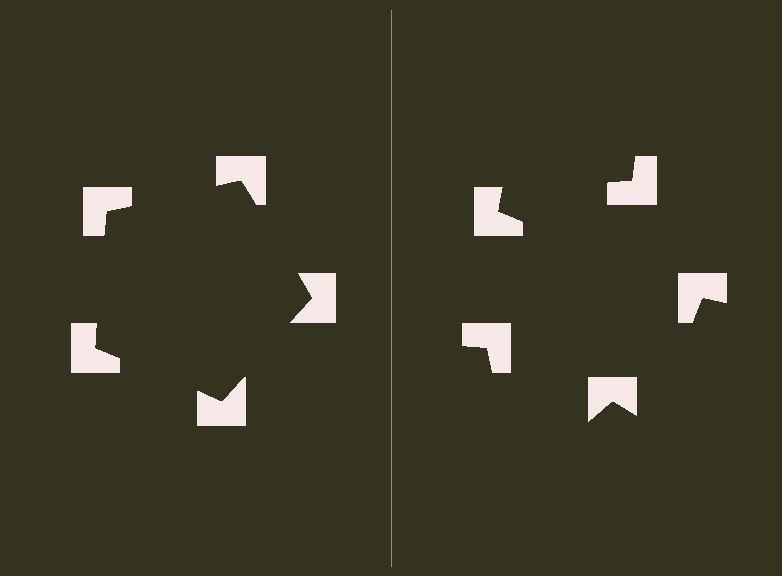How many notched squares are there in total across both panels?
10 — 5 on each side.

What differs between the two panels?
The notched squares are positioned identically on both sides; only the wedge orientations differ. On the left they align to a pentagon; on the right they are misaligned.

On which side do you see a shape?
An illusory pentagon appears on the left side. On the right side the wedge cuts are rotated, so no coherent shape forms.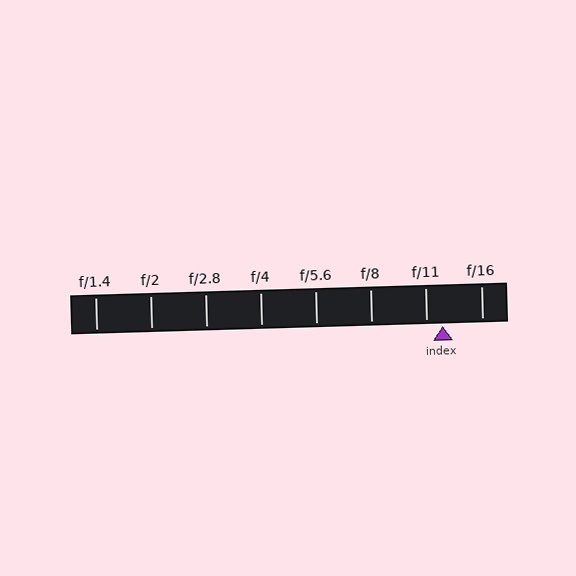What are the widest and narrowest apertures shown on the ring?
The widest aperture shown is f/1.4 and the narrowest is f/16.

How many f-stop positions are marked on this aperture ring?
There are 8 f-stop positions marked.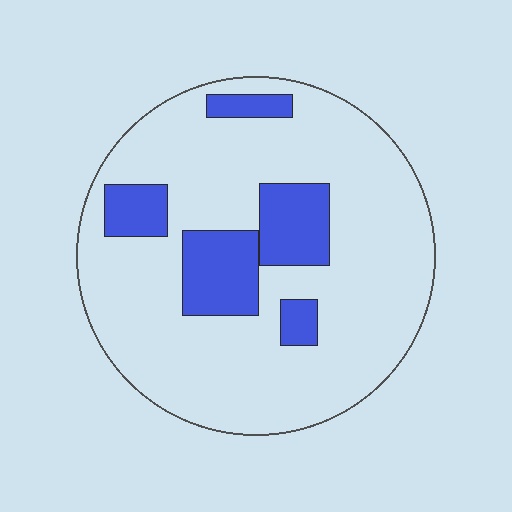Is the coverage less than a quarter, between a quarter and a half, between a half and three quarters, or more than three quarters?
Less than a quarter.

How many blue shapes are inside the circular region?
5.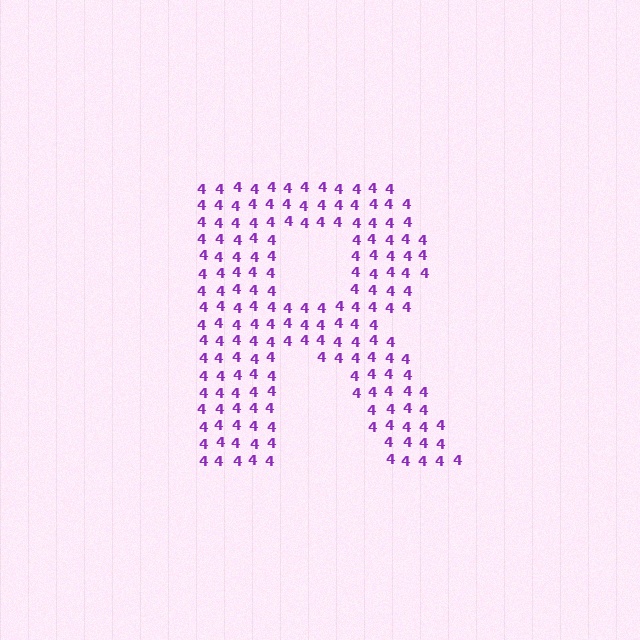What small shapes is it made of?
It is made of small digit 4's.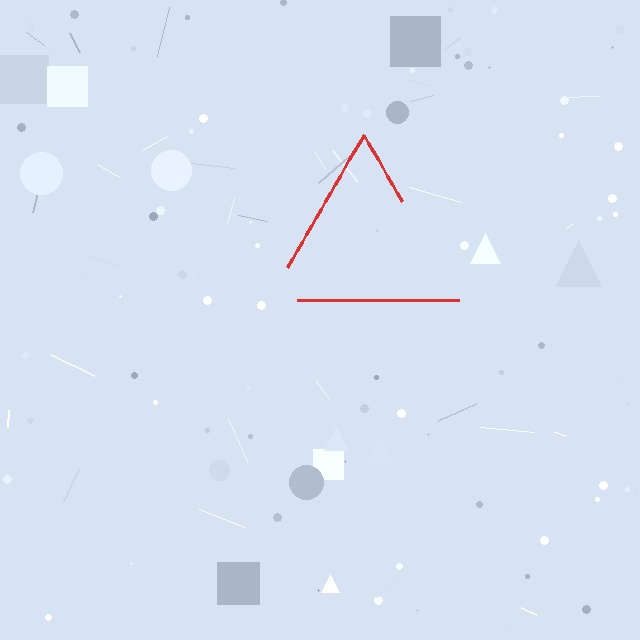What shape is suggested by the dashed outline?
The dashed outline suggests a triangle.